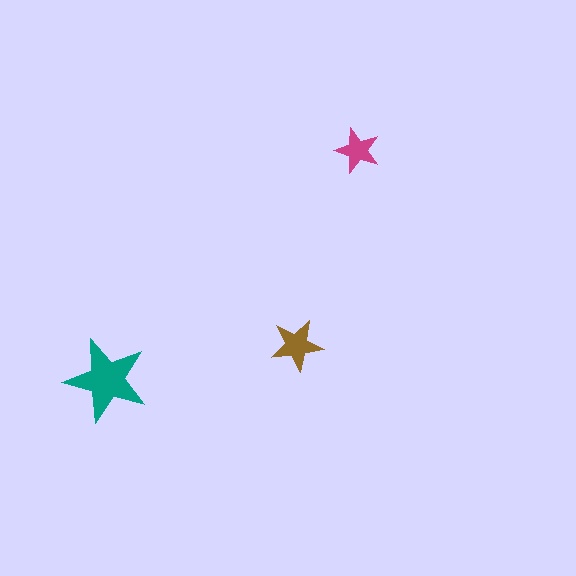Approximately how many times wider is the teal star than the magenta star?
About 2 times wider.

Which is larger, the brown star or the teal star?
The teal one.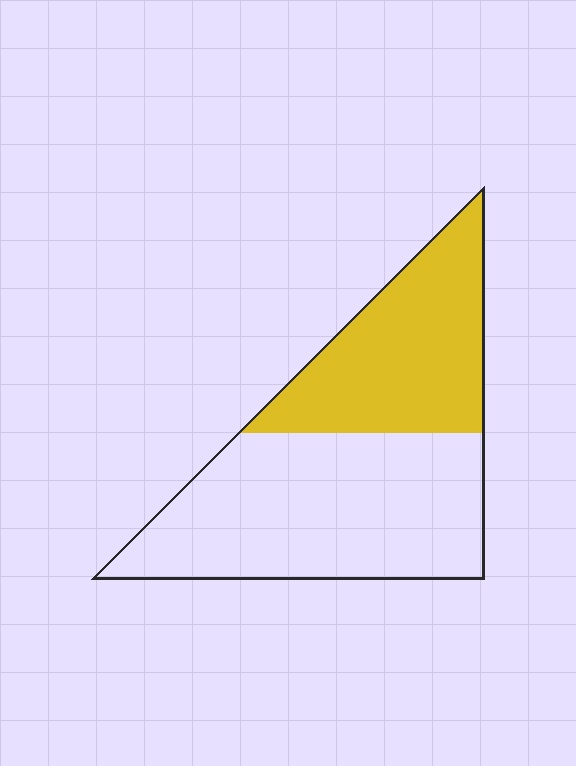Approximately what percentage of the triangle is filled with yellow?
Approximately 40%.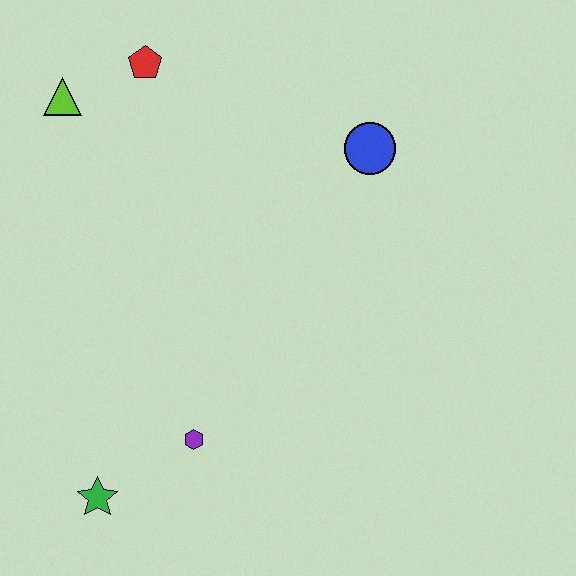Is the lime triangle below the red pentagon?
Yes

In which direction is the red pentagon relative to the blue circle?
The red pentagon is to the left of the blue circle.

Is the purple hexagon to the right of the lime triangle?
Yes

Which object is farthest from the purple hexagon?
The red pentagon is farthest from the purple hexagon.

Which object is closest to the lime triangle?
The red pentagon is closest to the lime triangle.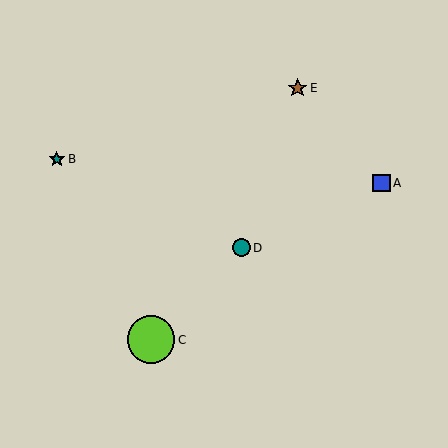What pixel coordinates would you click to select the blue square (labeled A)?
Click at (382, 183) to select the blue square A.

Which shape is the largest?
The lime circle (labeled C) is the largest.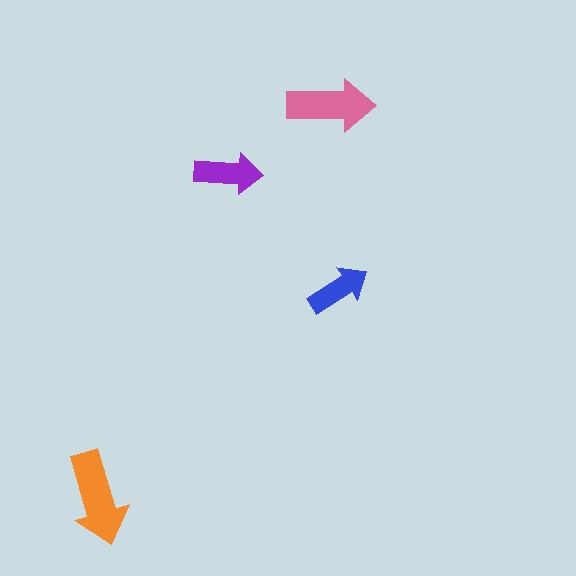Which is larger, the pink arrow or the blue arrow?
The pink one.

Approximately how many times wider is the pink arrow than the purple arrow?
About 1.5 times wider.